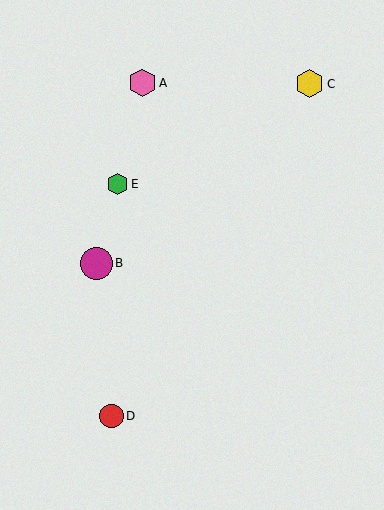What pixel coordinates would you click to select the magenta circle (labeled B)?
Click at (97, 263) to select the magenta circle B.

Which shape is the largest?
The magenta circle (labeled B) is the largest.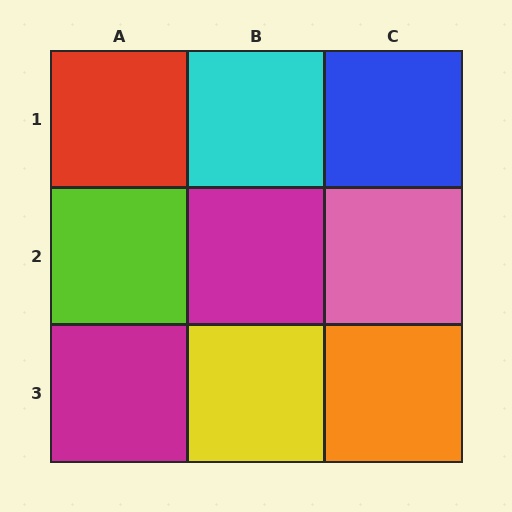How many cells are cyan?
1 cell is cyan.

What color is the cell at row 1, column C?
Blue.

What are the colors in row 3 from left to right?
Magenta, yellow, orange.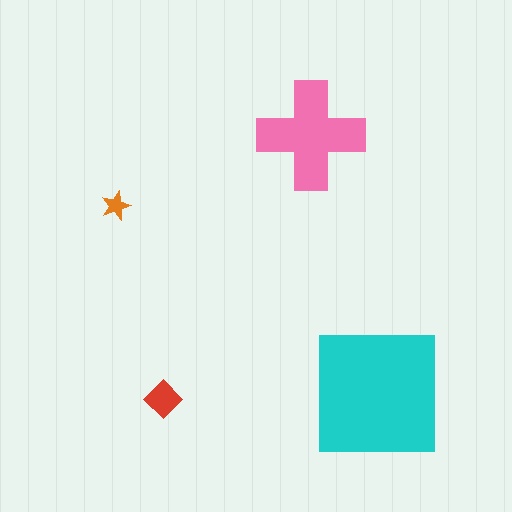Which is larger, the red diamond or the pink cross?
The pink cross.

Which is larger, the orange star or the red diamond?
The red diamond.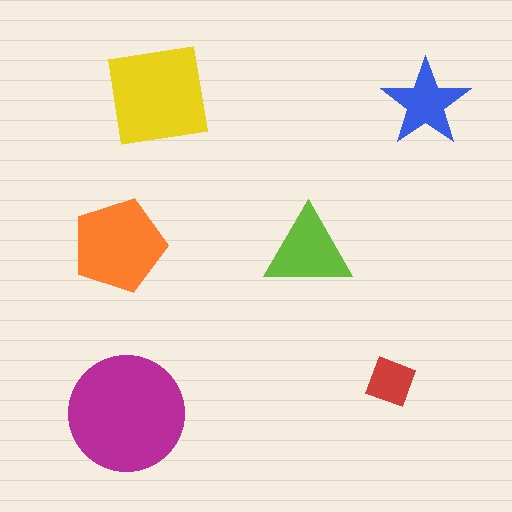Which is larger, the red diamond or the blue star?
The blue star.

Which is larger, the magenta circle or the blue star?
The magenta circle.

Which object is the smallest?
The red diamond.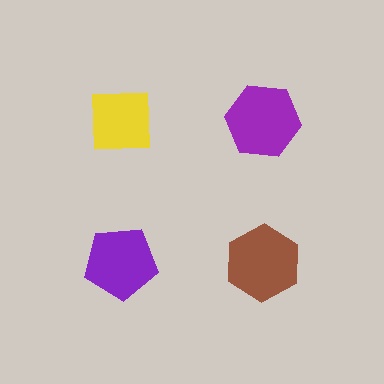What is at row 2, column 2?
A brown hexagon.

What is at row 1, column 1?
A yellow square.